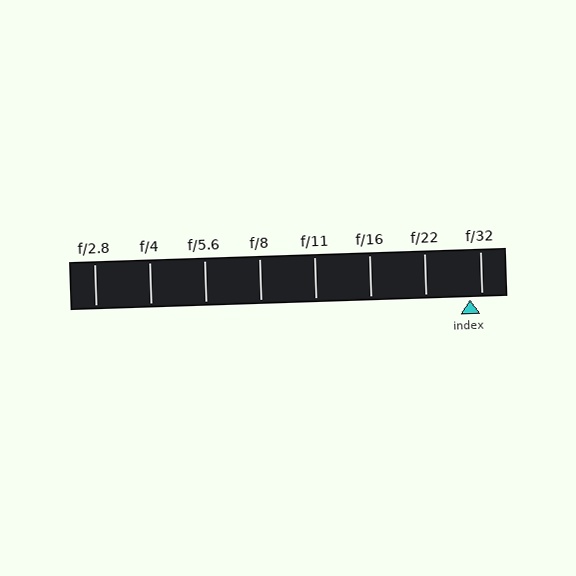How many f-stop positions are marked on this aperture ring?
There are 8 f-stop positions marked.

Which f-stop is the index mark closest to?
The index mark is closest to f/32.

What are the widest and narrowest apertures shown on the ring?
The widest aperture shown is f/2.8 and the narrowest is f/32.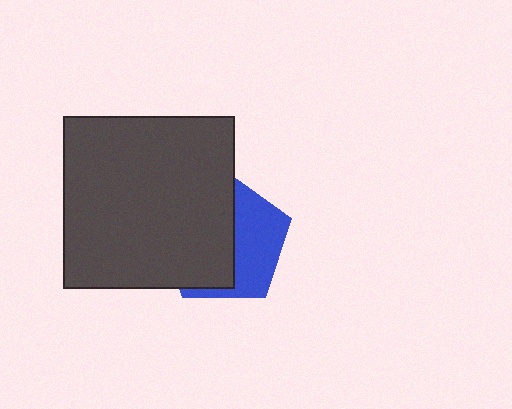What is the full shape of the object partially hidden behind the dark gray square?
The partially hidden object is a blue pentagon.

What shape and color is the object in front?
The object in front is a dark gray square.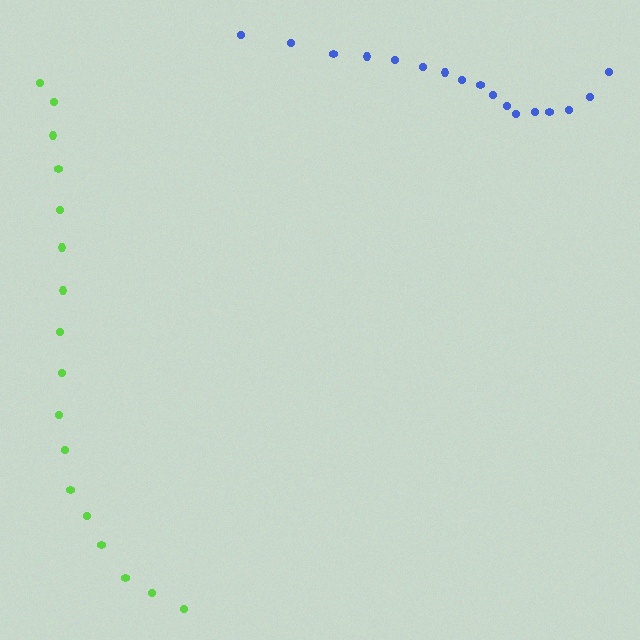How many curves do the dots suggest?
There are 2 distinct paths.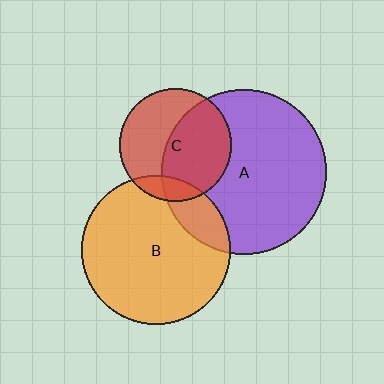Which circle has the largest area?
Circle A (purple).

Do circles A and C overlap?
Yes.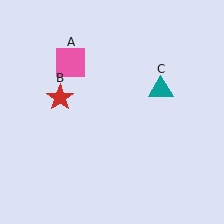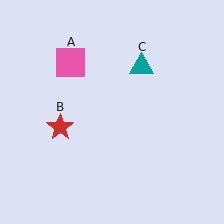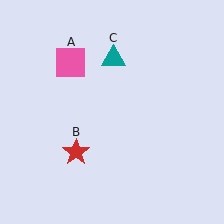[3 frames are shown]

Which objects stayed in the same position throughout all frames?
Pink square (object A) remained stationary.